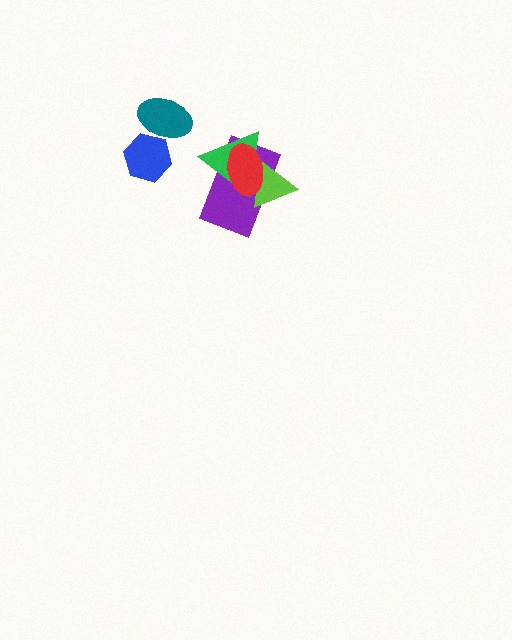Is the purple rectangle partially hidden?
Yes, it is partially covered by another shape.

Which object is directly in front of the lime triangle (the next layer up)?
The green triangle is directly in front of the lime triangle.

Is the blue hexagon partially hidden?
No, no other shape covers it.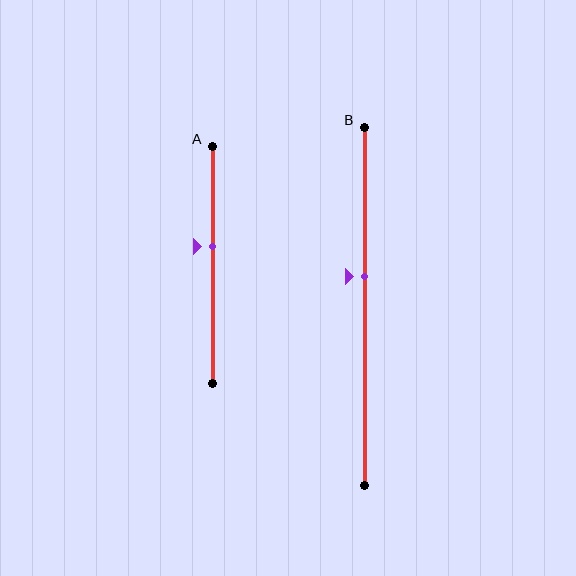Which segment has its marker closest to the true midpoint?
Segment A has its marker closest to the true midpoint.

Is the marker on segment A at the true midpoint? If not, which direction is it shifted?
No, the marker on segment A is shifted upward by about 8% of the segment length.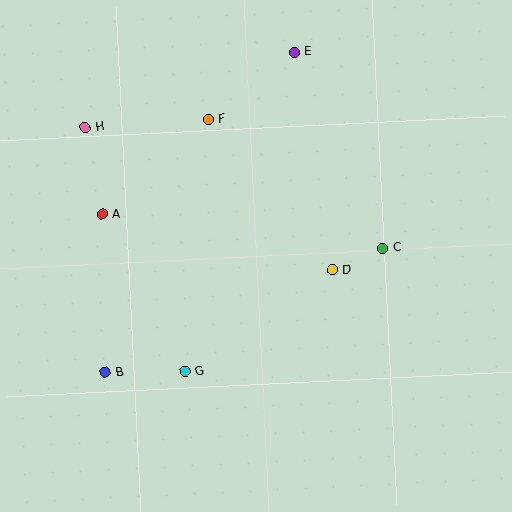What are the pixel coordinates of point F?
Point F is at (208, 119).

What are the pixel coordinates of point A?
Point A is at (102, 214).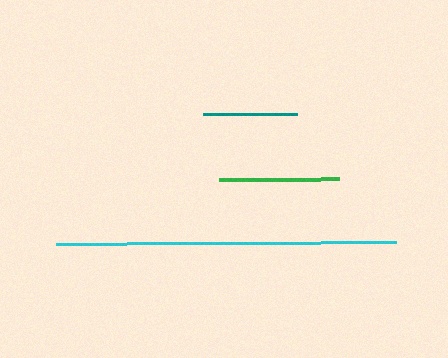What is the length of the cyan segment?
The cyan segment is approximately 341 pixels long.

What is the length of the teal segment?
The teal segment is approximately 94 pixels long.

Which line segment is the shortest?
The teal line is the shortest at approximately 94 pixels.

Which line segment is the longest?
The cyan line is the longest at approximately 341 pixels.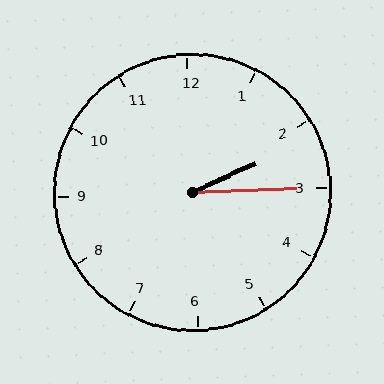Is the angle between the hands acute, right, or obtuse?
It is acute.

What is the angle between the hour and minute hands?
Approximately 22 degrees.